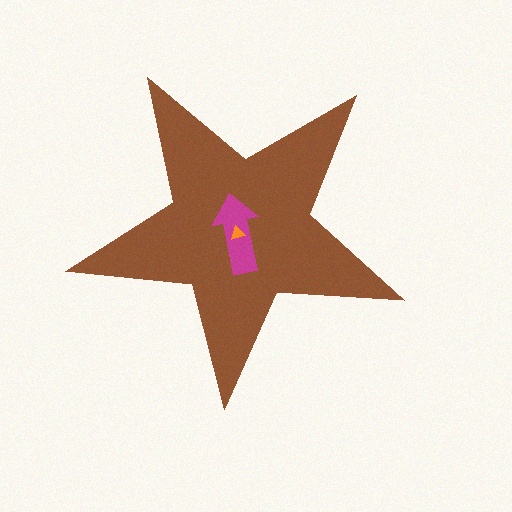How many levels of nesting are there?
3.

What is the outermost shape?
The brown star.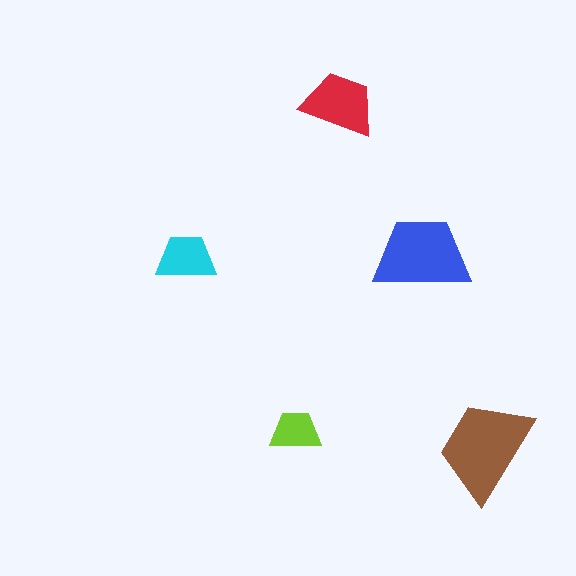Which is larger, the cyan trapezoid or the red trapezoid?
The red one.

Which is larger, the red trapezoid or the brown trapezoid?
The brown one.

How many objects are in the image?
There are 5 objects in the image.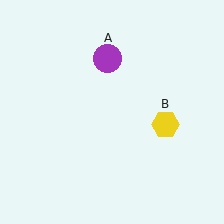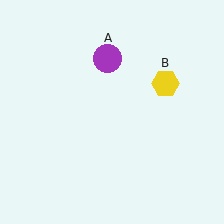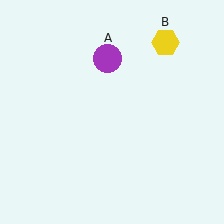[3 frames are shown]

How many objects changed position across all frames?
1 object changed position: yellow hexagon (object B).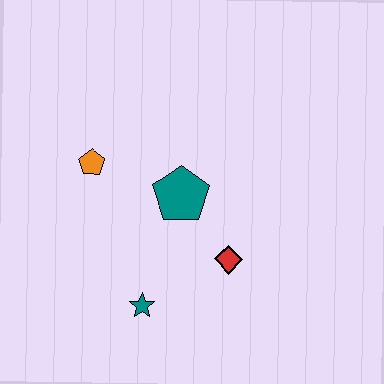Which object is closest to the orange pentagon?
The teal pentagon is closest to the orange pentagon.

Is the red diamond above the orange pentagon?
No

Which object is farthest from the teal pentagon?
The teal star is farthest from the teal pentagon.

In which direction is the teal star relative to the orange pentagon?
The teal star is below the orange pentagon.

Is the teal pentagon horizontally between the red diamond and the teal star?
Yes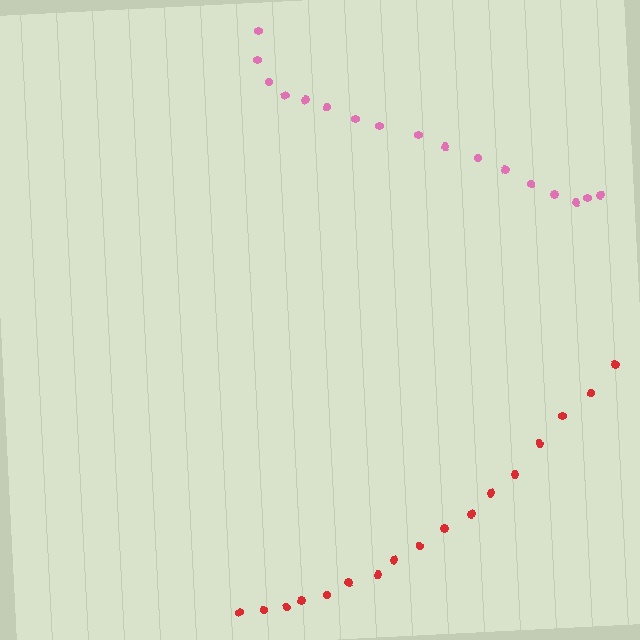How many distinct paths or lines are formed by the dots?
There are 2 distinct paths.